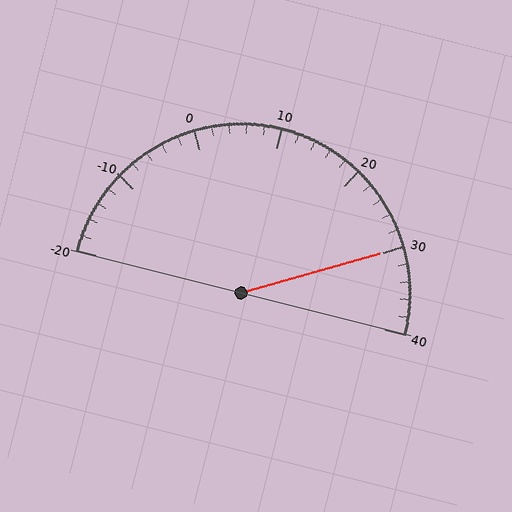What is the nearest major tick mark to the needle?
The nearest major tick mark is 30.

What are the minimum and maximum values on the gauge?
The gauge ranges from -20 to 40.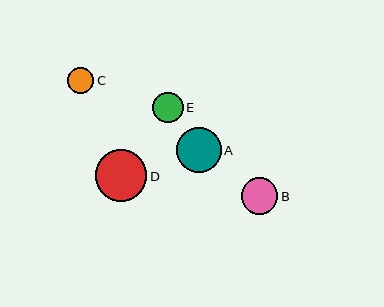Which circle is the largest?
Circle D is the largest with a size of approximately 52 pixels.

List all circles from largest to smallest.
From largest to smallest: D, A, B, E, C.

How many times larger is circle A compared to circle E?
Circle A is approximately 1.5 times the size of circle E.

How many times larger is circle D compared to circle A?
Circle D is approximately 1.2 times the size of circle A.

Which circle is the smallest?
Circle C is the smallest with a size of approximately 26 pixels.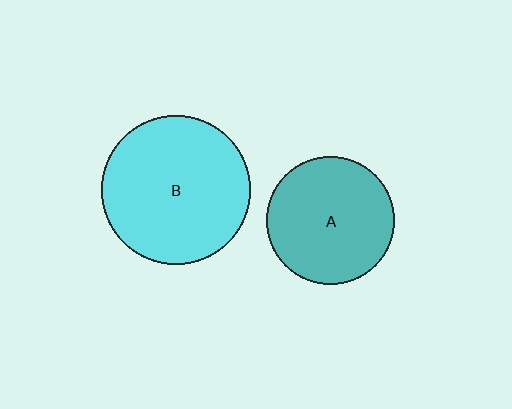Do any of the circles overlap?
No, none of the circles overlap.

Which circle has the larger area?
Circle B (cyan).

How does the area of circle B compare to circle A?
Approximately 1.4 times.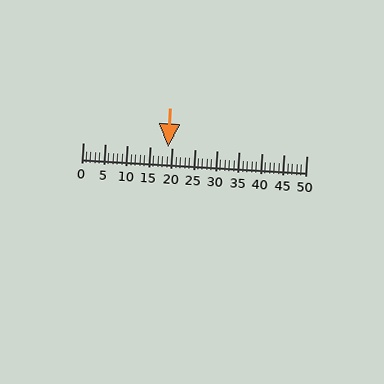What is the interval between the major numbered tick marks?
The major tick marks are spaced 5 units apart.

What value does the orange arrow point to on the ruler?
The orange arrow points to approximately 19.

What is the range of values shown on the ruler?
The ruler shows values from 0 to 50.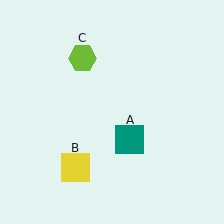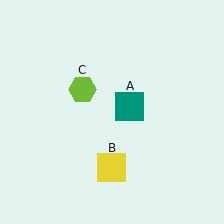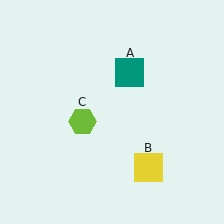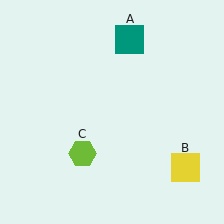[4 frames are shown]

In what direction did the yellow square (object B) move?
The yellow square (object B) moved right.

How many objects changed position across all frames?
3 objects changed position: teal square (object A), yellow square (object B), lime hexagon (object C).